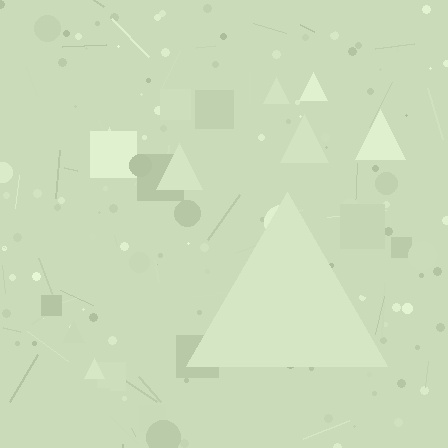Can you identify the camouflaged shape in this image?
The camouflaged shape is a triangle.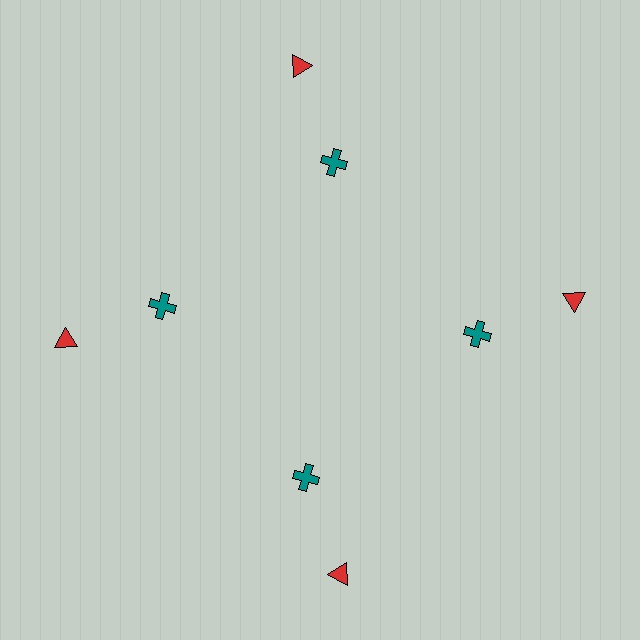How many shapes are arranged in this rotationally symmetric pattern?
There are 8 shapes, arranged in 4 groups of 2.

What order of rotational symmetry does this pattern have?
This pattern has 4-fold rotational symmetry.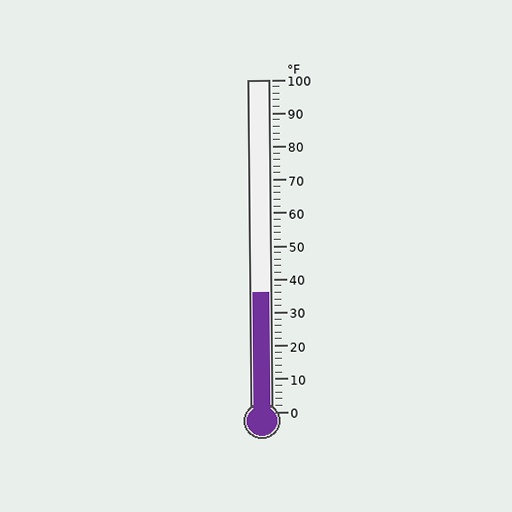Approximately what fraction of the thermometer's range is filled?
The thermometer is filled to approximately 35% of its range.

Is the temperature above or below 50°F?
The temperature is below 50°F.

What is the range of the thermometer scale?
The thermometer scale ranges from 0°F to 100°F.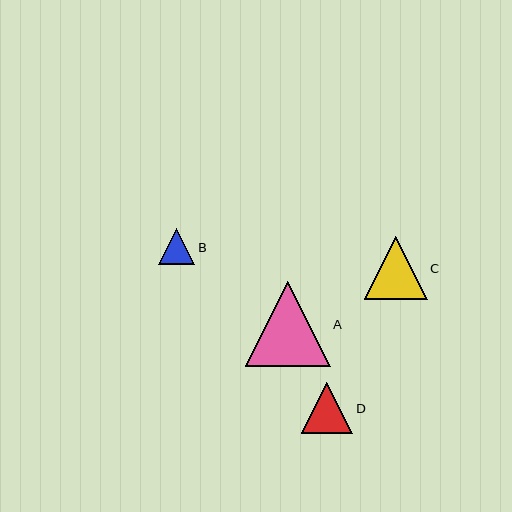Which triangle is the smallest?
Triangle B is the smallest with a size of approximately 36 pixels.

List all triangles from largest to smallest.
From largest to smallest: A, C, D, B.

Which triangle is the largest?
Triangle A is the largest with a size of approximately 85 pixels.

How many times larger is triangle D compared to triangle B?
Triangle D is approximately 1.4 times the size of triangle B.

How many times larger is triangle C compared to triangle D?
Triangle C is approximately 1.2 times the size of triangle D.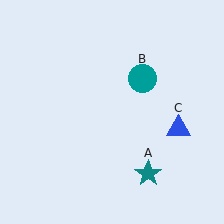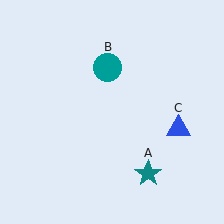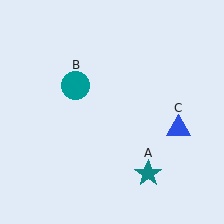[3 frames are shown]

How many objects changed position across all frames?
1 object changed position: teal circle (object B).